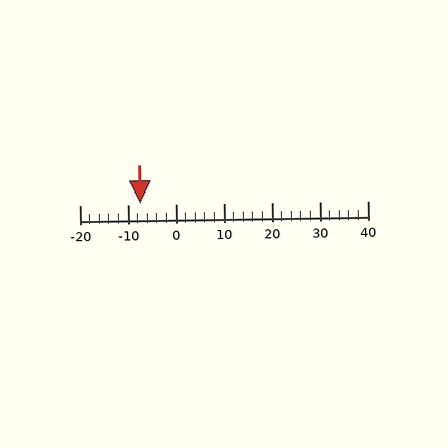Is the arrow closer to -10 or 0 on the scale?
The arrow is closer to -10.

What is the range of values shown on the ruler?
The ruler shows values from -20 to 40.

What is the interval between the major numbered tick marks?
The major tick marks are spaced 10 units apart.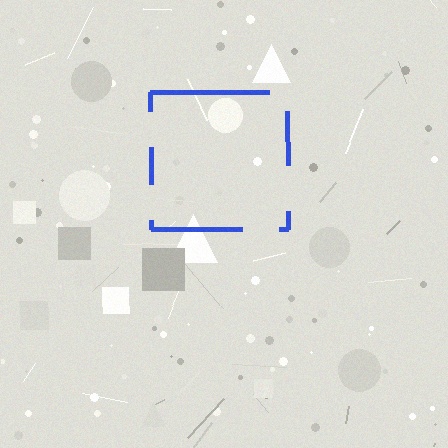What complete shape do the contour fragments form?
The contour fragments form a square.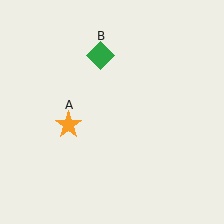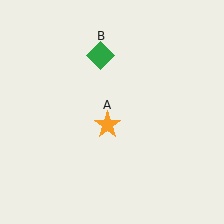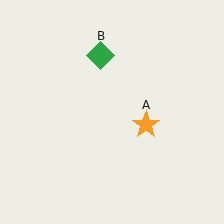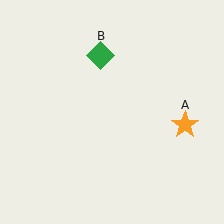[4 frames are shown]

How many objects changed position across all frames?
1 object changed position: orange star (object A).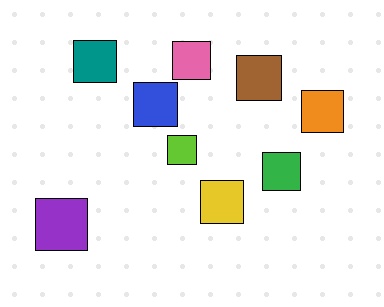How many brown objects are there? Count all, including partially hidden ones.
There is 1 brown object.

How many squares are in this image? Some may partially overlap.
There are 9 squares.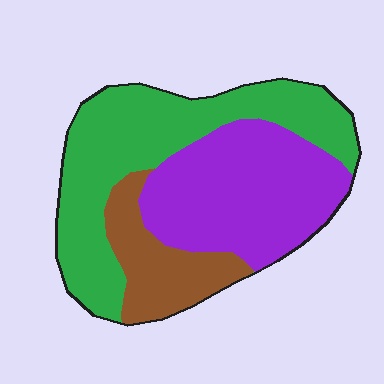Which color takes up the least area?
Brown, at roughly 20%.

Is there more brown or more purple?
Purple.